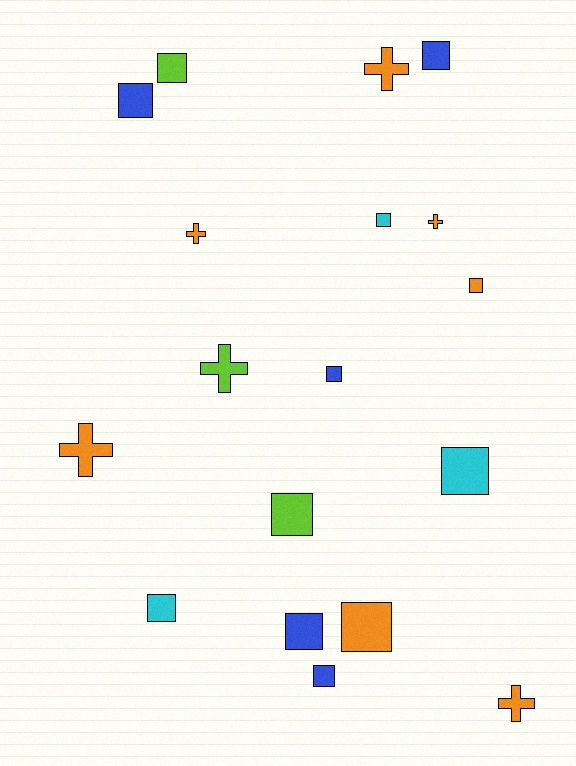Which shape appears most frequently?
Square, with 12 objects.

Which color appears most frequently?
Orange, with 7 objects.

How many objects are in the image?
There are 18 objects.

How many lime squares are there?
There are 2 lime squares.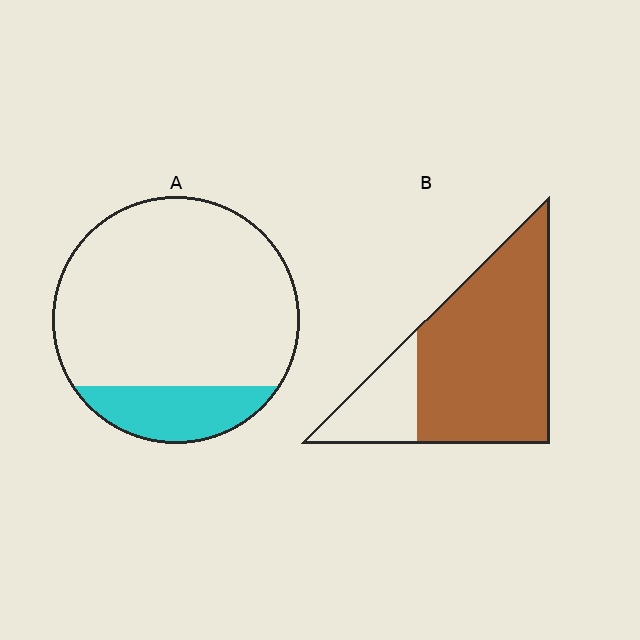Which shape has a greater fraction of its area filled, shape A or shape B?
Shape B.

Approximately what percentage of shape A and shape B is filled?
A is approximately 20% and B is approximately 80%.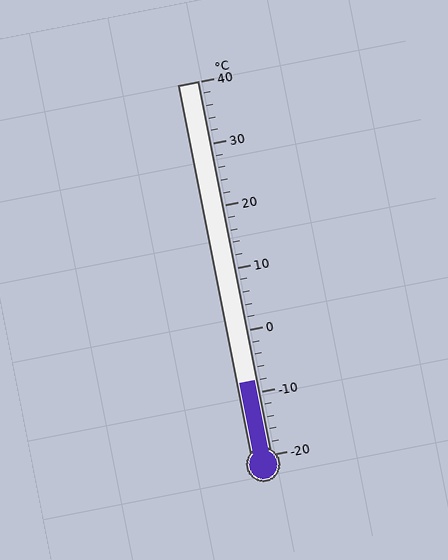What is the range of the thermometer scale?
The thermometer scale ranges from -20°C to 40°C.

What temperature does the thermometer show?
The thermometer shows approximately -8°C.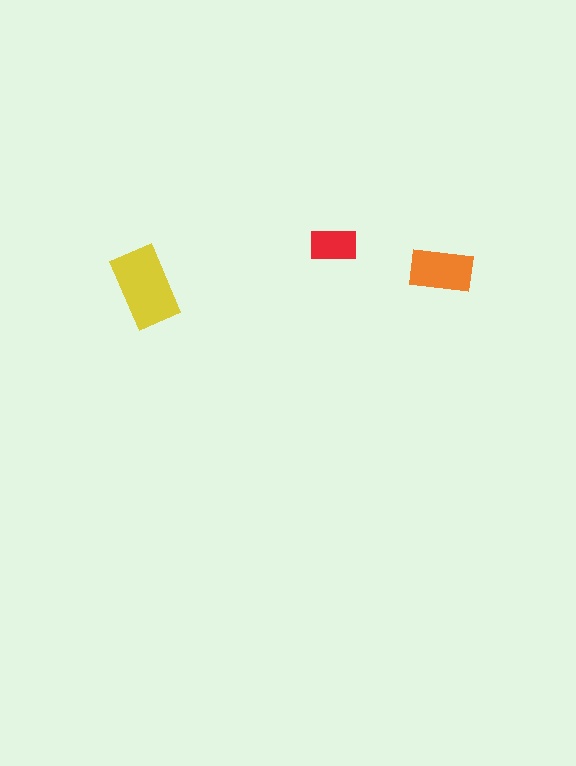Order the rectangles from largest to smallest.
the yellow one, the orange one, the red one.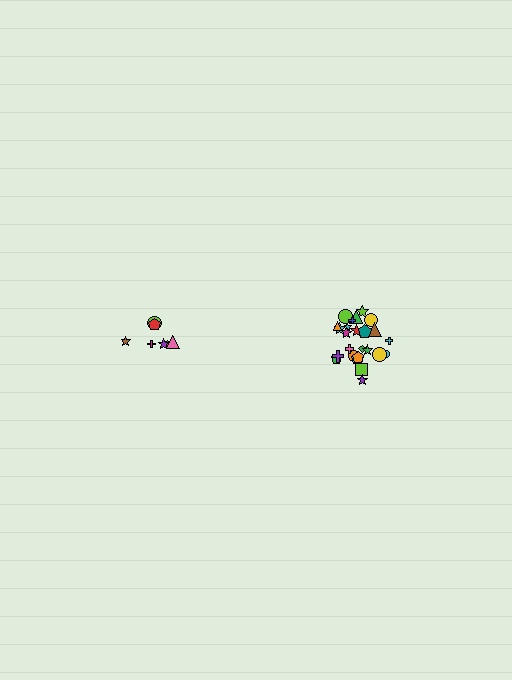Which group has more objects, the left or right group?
The right group.